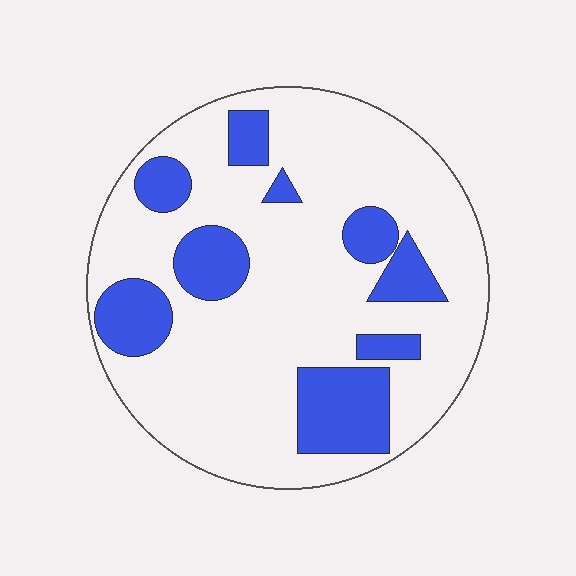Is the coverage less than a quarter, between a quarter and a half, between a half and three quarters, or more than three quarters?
Less than a quarter.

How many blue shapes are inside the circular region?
9.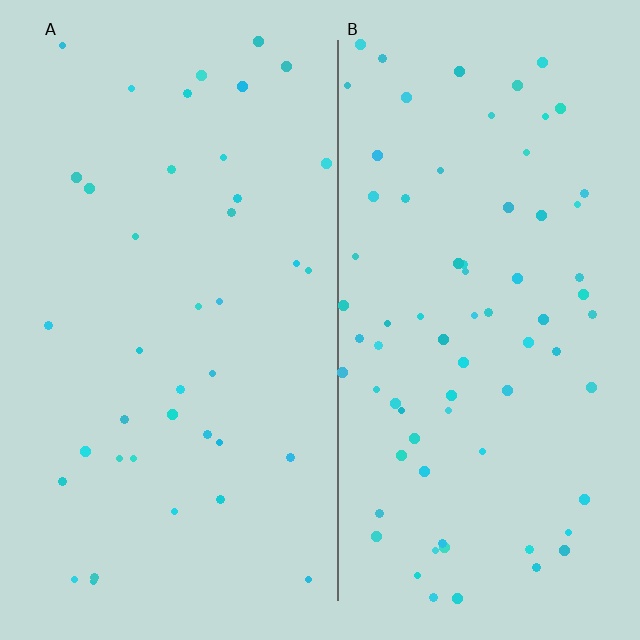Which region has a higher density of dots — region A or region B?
B (the right).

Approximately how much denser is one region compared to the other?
Approximately 1.9× — region B over region A.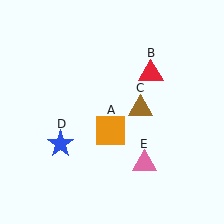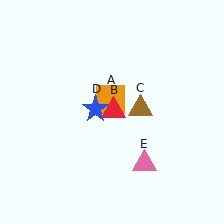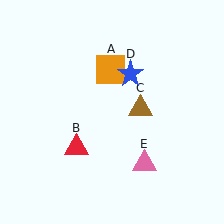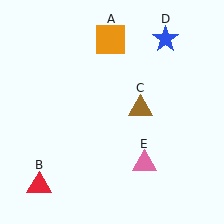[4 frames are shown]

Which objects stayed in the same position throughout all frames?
Brown triangle (object C) and pink triangle (object E) remained stationary.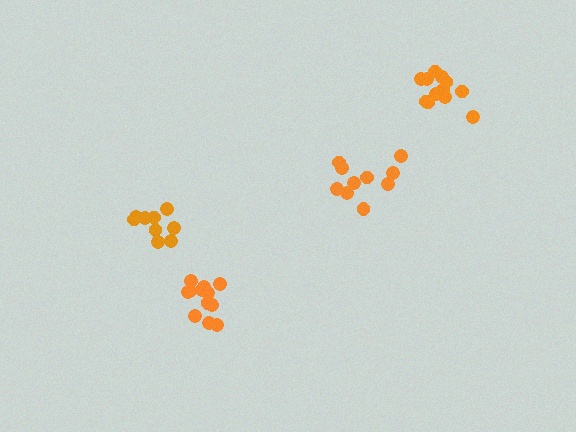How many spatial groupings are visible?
There are 4 spatial groupings.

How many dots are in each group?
Group 1: 10 dots, Group 2: 12 dots, Group 3: 13 dots, Group 4: 10 dots (45 total).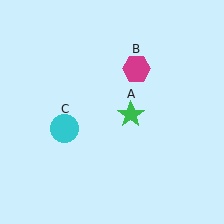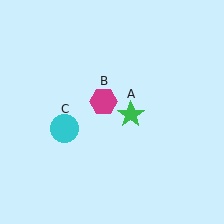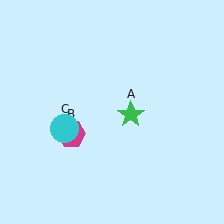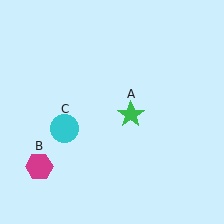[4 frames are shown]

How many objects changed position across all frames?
1 object changed position: magenta hexagon (object B).